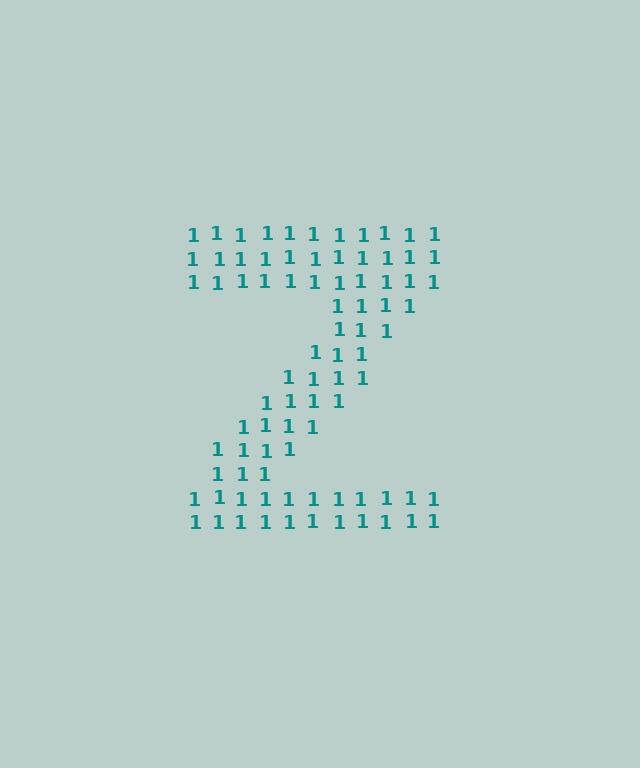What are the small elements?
The small elements are digit 1's.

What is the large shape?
The large shape is the letter Z.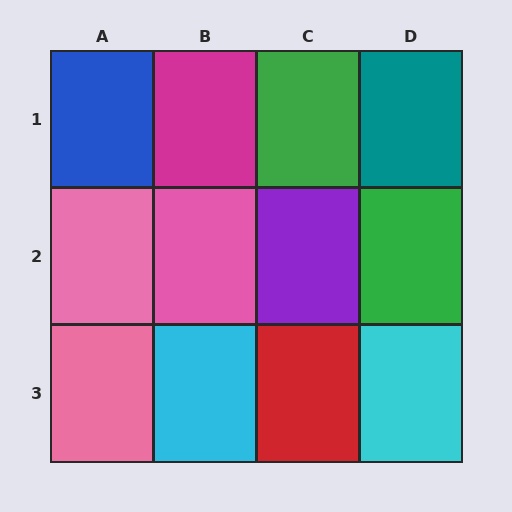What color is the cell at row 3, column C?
Red.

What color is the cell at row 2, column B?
Pink.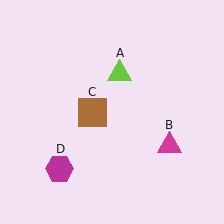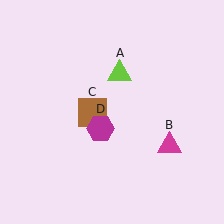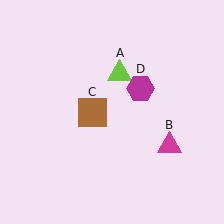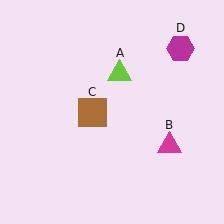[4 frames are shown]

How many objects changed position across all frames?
1 object changed position: magenta hexagon (object D).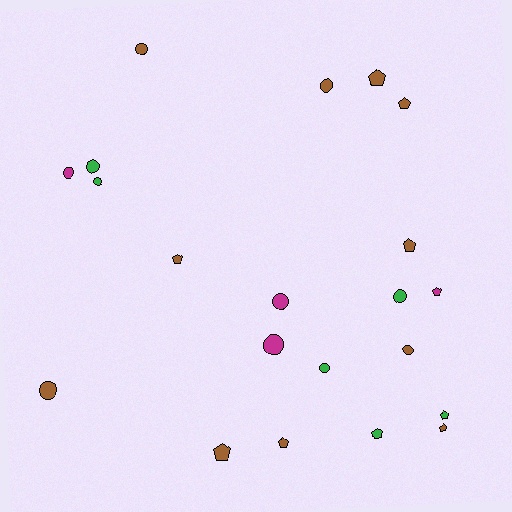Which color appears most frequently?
Brown, with 11 objects.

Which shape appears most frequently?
Circle, with 11 objects.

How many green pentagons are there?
There are 2 green pentagons.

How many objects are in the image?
There are 21 objects.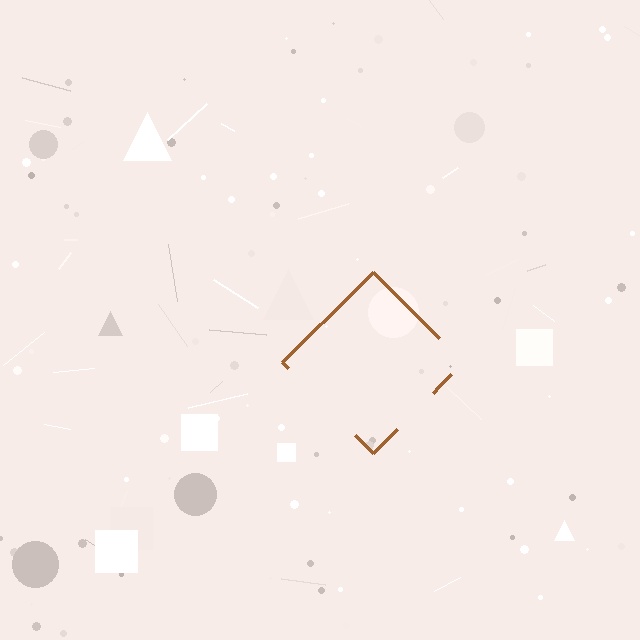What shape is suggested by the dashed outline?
The dashed outline suggests a diamond.